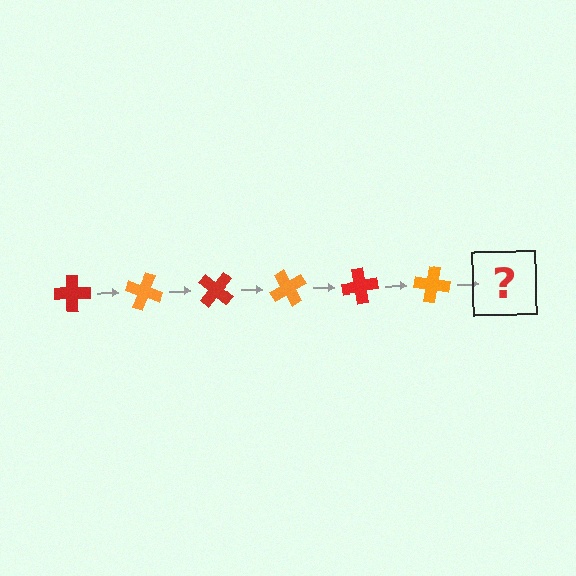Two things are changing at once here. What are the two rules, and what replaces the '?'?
The two rules are that it rotates 20 degrees each step and the color cycles through red and orange. The '?' should be a red cross, rotated 120 degrees from the start.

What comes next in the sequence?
The next element should be a red cross, rotated 120 degrees from the start.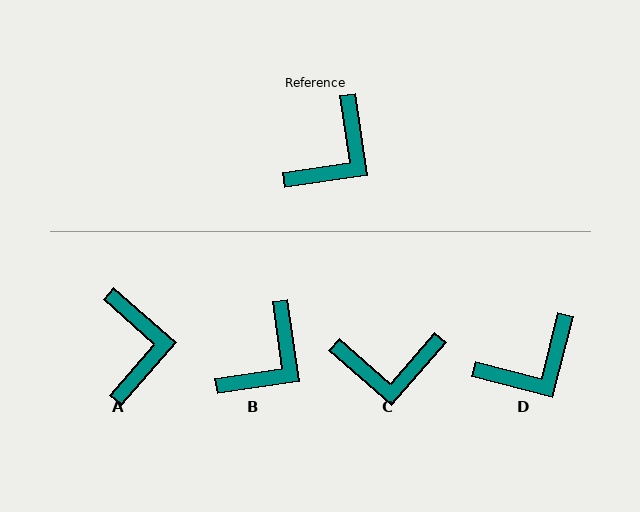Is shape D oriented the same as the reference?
No, it is off by about 22 degrees.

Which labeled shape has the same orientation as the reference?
B.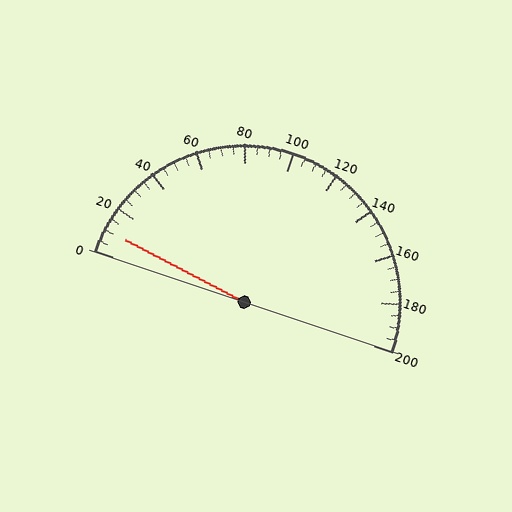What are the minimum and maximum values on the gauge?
The gauge ranges from 0 to 200.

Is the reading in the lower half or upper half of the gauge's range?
The reading is in the lower half of the range (0 to 200).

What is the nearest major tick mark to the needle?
The nearest major tick mark is 0.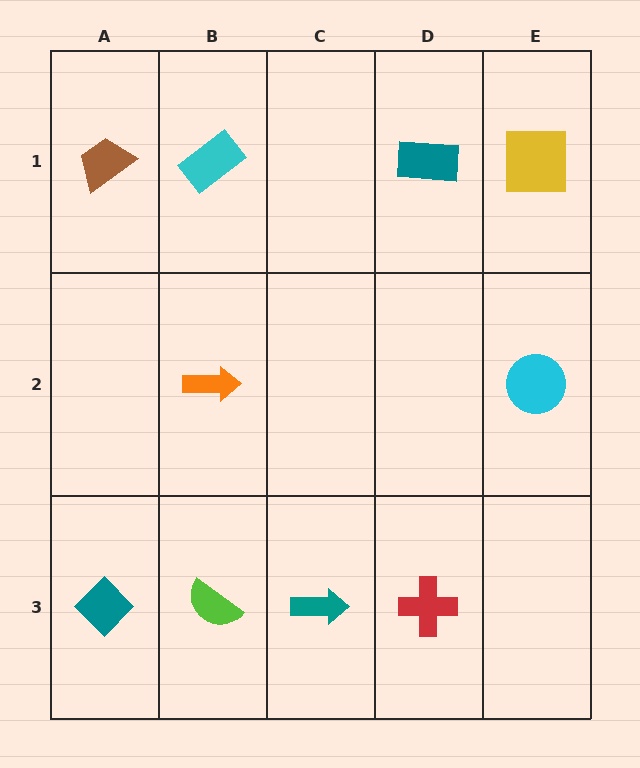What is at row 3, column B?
A lime semicircle.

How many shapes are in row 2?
2 shapes.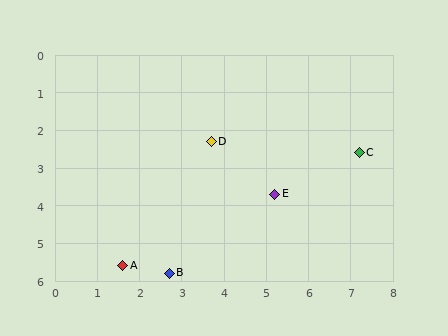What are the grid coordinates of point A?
Point A is at approximately (1.6, 5.6).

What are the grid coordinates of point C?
Point C is at approximately (7.2, 2.6).